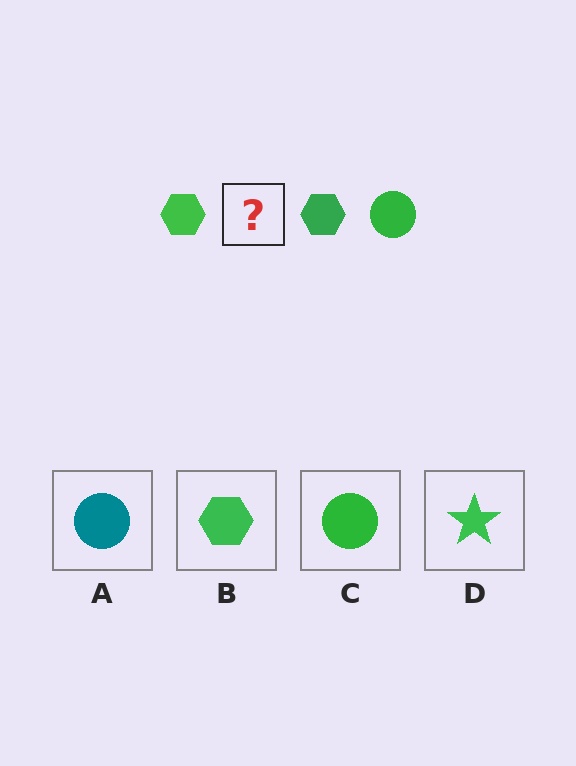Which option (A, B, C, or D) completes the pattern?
C.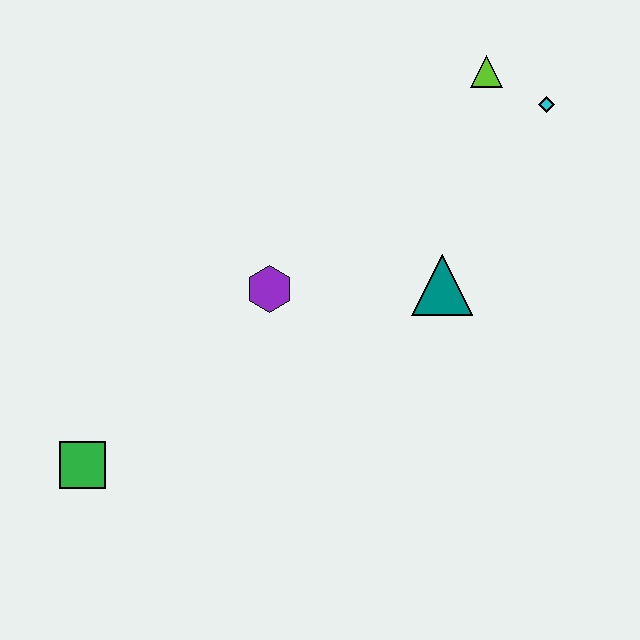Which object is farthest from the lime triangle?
The green square is farthest from the lime triangle.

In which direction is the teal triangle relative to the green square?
The teal triangle is to the right of the green square.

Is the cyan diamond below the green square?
No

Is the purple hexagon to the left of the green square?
No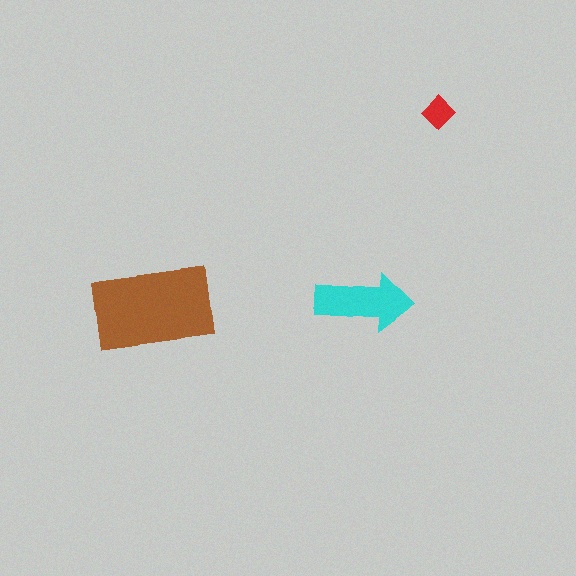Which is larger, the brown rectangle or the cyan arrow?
The brown rectangle.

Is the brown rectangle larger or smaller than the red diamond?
Larger.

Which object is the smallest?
The red diamond.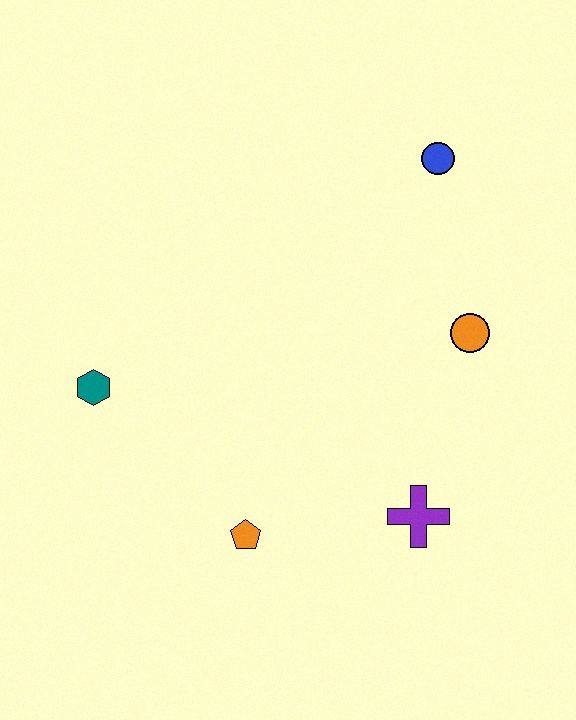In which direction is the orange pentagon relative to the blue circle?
The orange pentagon is below the blue circle.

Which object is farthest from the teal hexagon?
The blue circle is farthest from the teal hexagon.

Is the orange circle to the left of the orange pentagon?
No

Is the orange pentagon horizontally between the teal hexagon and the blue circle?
Yes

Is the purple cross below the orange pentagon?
No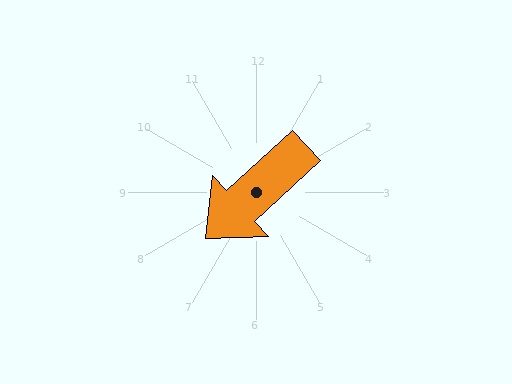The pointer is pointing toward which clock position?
Roughly 8 o'clock.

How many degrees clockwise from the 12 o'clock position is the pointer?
Approximately 227 degrees.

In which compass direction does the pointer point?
Southwest.